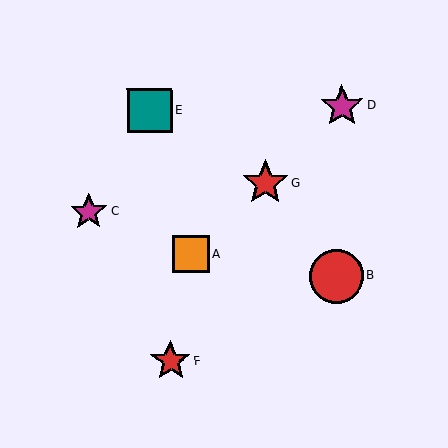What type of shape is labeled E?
Shape E is a teal square.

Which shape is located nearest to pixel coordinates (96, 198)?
The magenta star (labeled C) at (89, 212) is nearest to that location.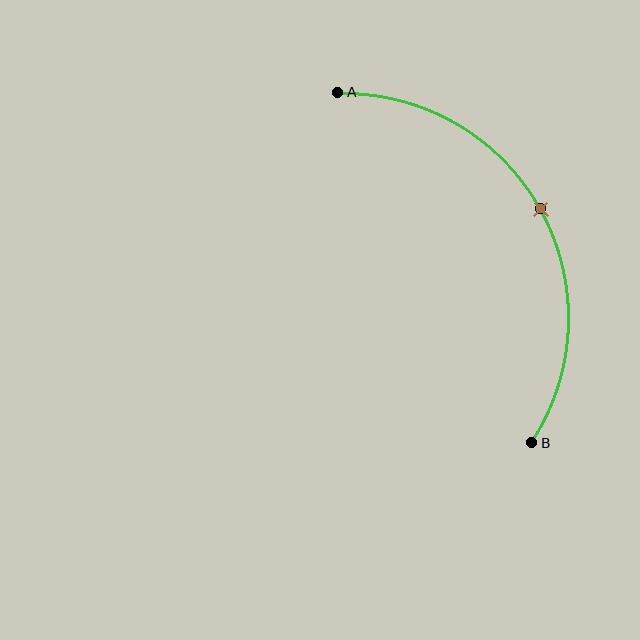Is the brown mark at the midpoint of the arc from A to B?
Yes. The brown mark lies on the arc at equal arc-length from both A and B — it is the arc midpoint.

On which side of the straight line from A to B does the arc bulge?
The arc bulges to the right of the straight line connecting A and B.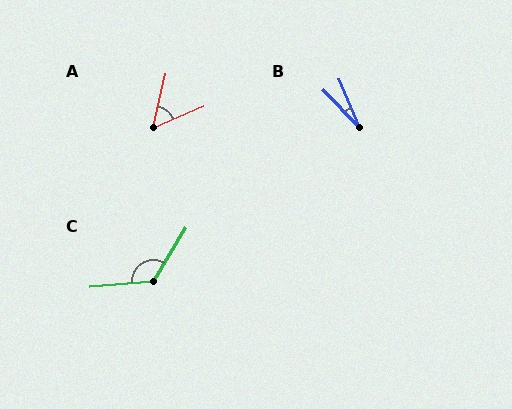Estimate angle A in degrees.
Approximately 53 degrees.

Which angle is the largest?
C, at approximately 124 degrees.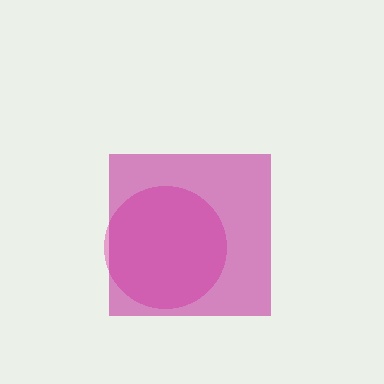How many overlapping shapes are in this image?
There are 2 overlapping shapes in the image.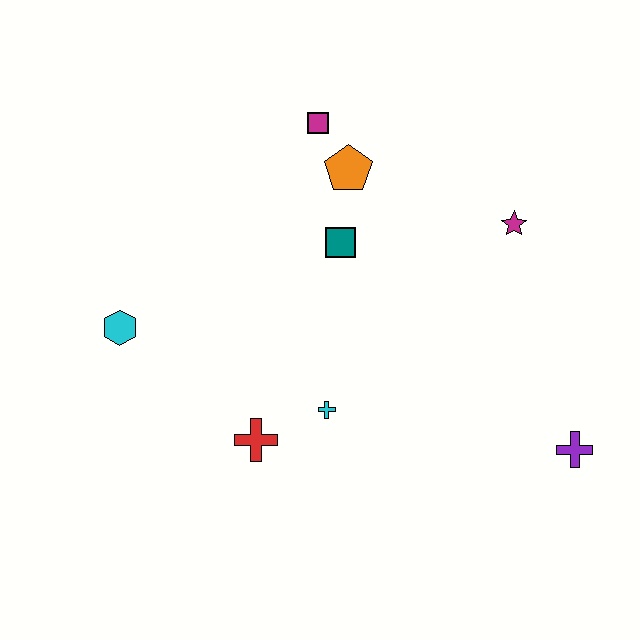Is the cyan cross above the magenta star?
No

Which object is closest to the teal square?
The orange pentagon is closest to the teal square.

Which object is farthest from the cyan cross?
The magenta square is farthest from the cyan cross.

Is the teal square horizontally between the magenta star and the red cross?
Yes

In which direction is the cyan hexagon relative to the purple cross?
The cyan hexagon is to the left of the purple cross.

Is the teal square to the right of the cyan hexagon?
Yes